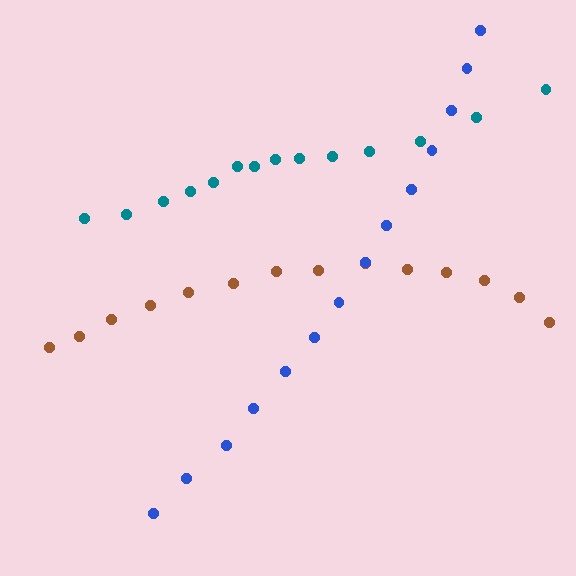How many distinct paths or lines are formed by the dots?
There are 3 distinct paths.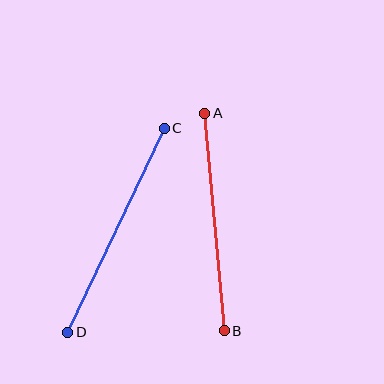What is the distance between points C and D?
The distance is approximately 226 pixels.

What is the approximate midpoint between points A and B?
The midpoint is at approximately (215, 222) pixels.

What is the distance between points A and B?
The distance is approximately 218 pixels.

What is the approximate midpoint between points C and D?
The midpoint is at approximately (116, 230) pixels.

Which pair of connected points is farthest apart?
Points C and D are farthest apart.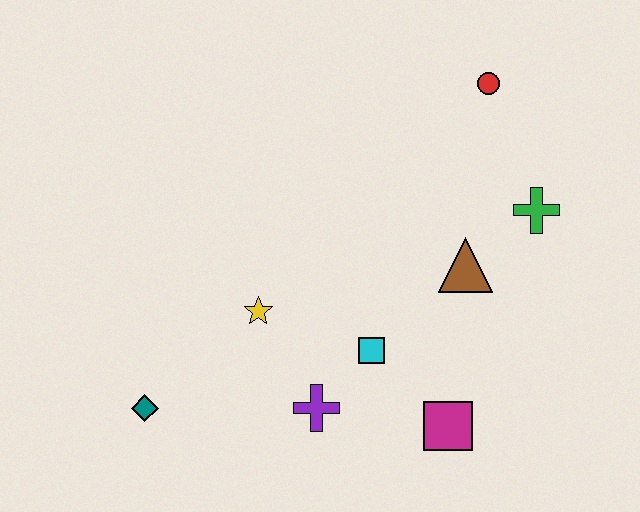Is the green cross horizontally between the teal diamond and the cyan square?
No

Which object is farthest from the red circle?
The teal diamond is farthest from the red circle.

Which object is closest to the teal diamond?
The yellow star is closest to the teal diamond.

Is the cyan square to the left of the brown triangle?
Yes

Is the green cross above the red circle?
No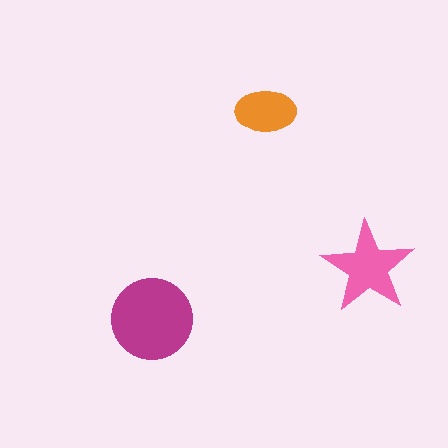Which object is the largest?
The magenta circle.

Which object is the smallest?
The orange ellipse.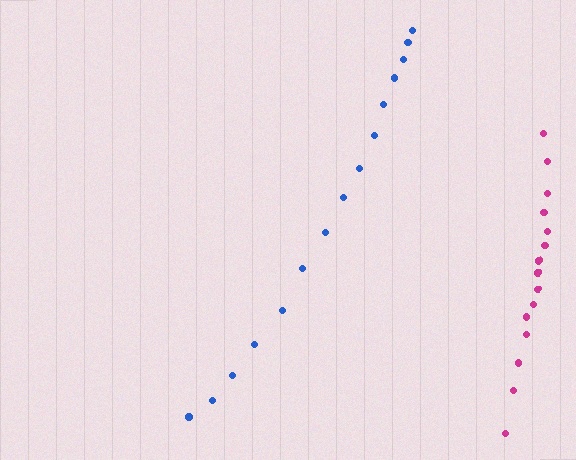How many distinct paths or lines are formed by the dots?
There are 2 distinct paths.